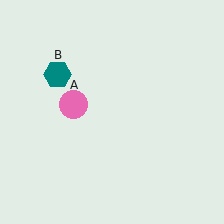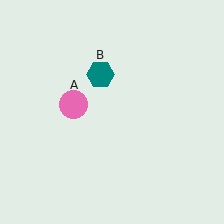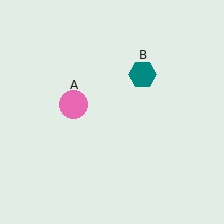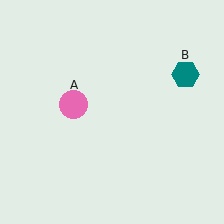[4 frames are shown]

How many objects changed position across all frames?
1 object changed position: teal hexagon (object B).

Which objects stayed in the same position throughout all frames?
Pink circle (object A) remained stationary.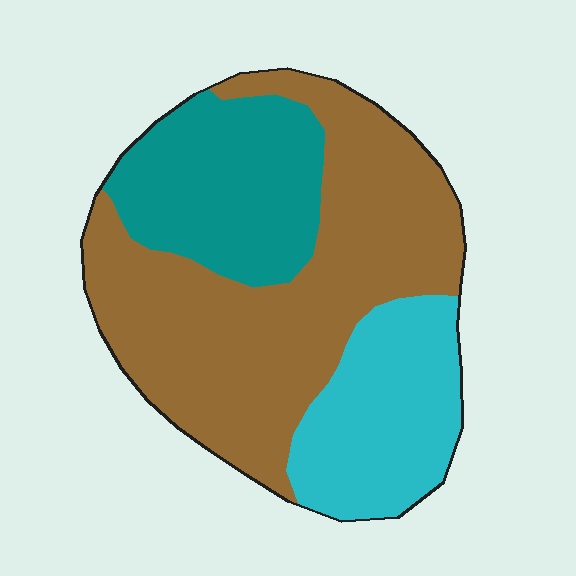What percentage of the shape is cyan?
Cyan covers about 20% of the shape.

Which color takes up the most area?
Brown, at roughly 55%.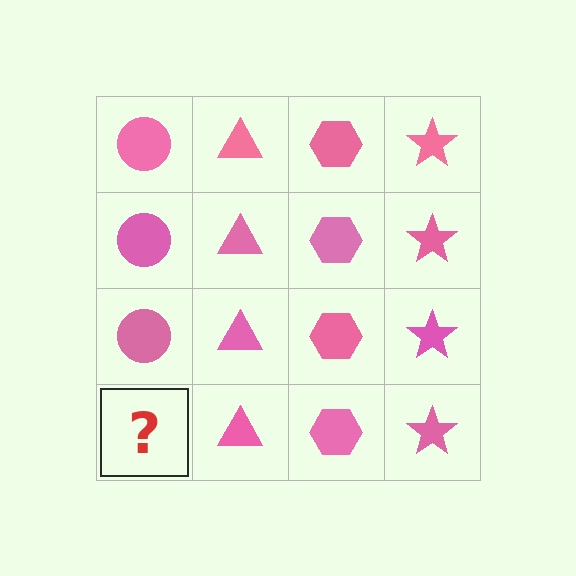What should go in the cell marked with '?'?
The missing cell should contain a pink circle.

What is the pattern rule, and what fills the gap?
The rule is that each column has a consistent shape. The gap should be filled with a pink circle.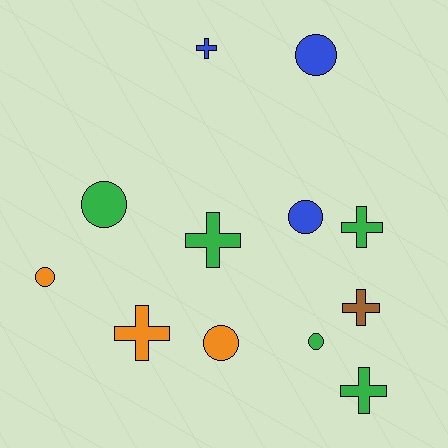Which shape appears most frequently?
Cross, with 6 objects.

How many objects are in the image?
There are 12 objects.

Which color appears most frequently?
Green, with 5 objects.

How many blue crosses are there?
There is 1 blue cross.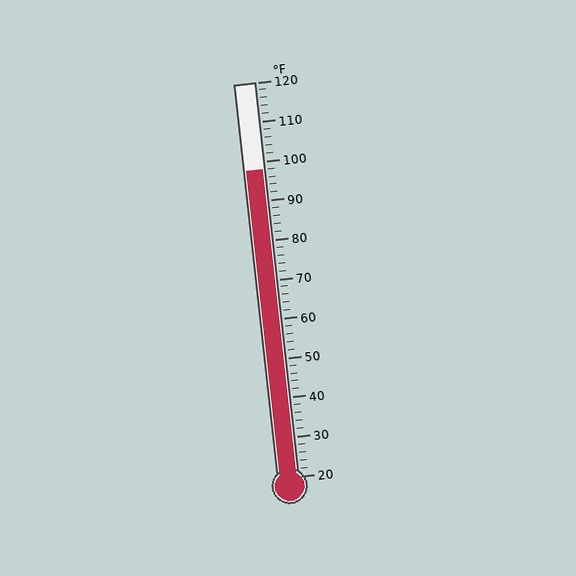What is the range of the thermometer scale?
The thermometer scale ranges from 20°F to 120°F.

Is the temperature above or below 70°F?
The temperature is above 70°F.